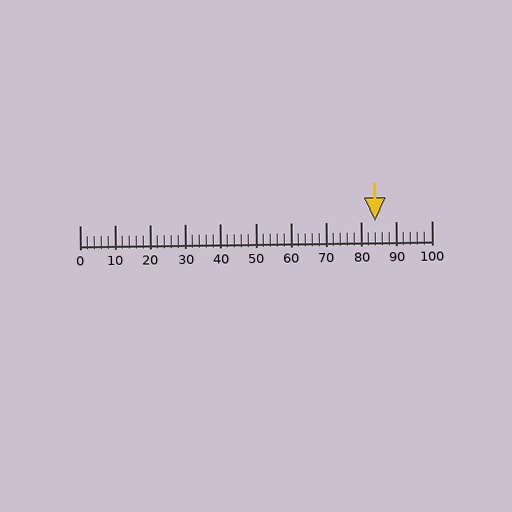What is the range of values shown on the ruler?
The ruler shows values from 0 to 100.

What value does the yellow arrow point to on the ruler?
The yellow arrow points to approximately 84.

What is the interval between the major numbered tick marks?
The major tick marks are spaced 10 units apart.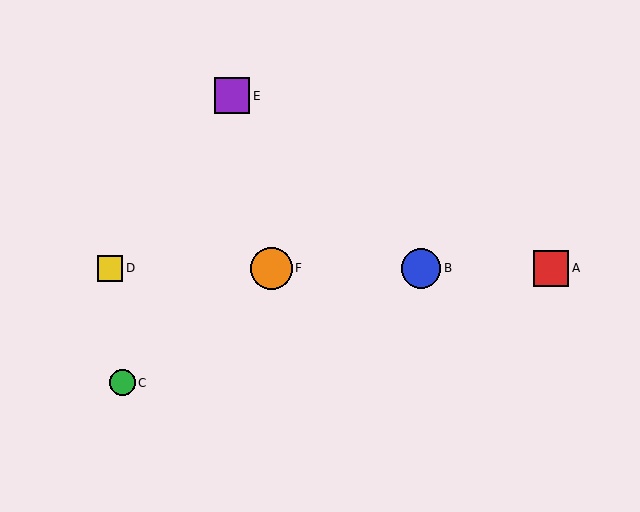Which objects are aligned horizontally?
Objects A, B, D, F are aligned horizontally.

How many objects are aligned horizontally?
4 objects (A, B, D, F) are aligned horizontally.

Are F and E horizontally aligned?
No, F is at y≈268 and E is at y≈96.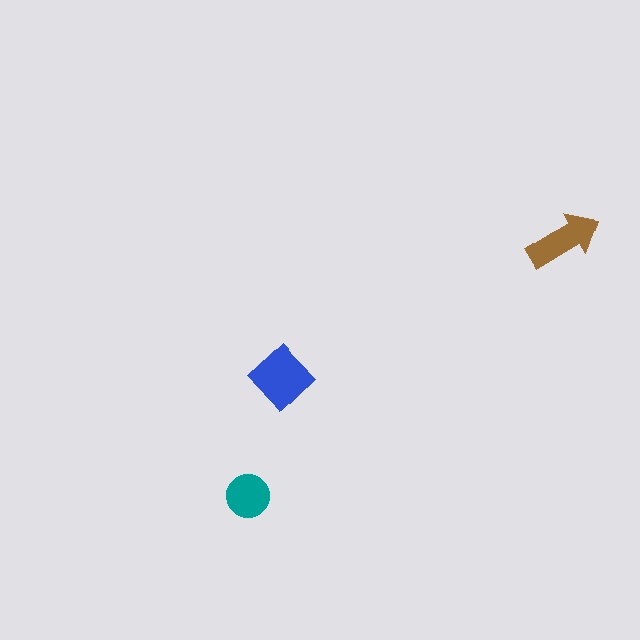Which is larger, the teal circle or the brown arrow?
The brown arrow.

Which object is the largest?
The blue diamond.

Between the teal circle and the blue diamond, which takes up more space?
The blue diamond.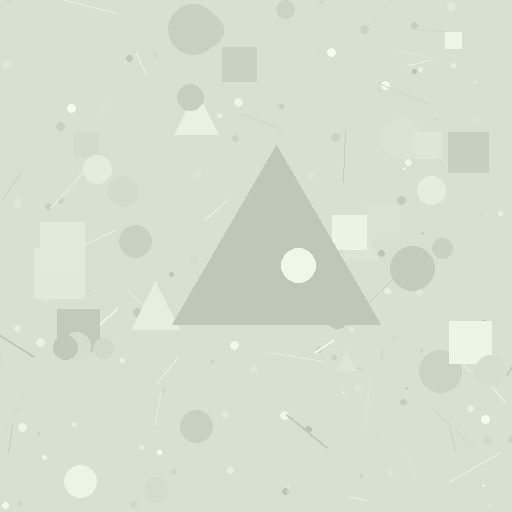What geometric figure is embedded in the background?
A triangle is embedded in the background.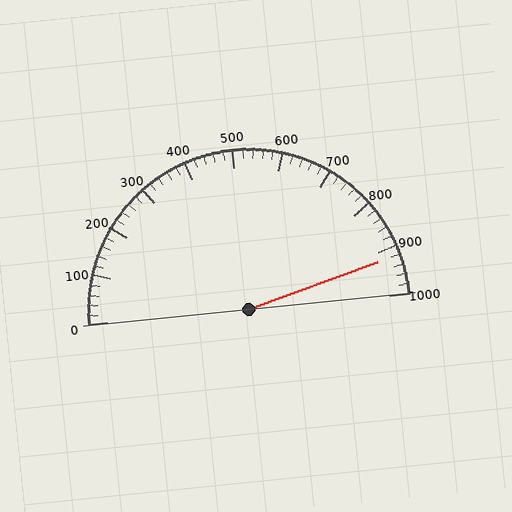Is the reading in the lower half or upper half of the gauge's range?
The reading is in the upper half of the range (0 to 1000).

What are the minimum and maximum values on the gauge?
The gauge ranges from 0 to 1000.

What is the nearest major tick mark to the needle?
The nearest major tick mark is 900.